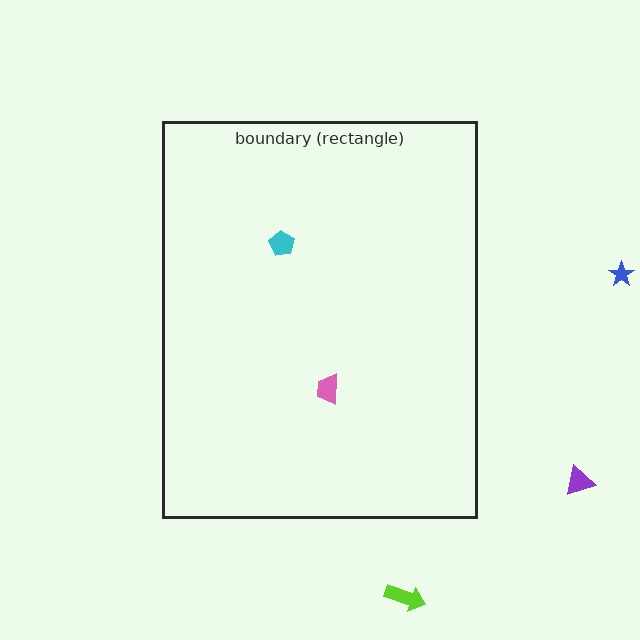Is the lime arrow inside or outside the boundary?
Outside.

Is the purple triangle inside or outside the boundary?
Outside.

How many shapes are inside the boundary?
2 inside, 3 outside.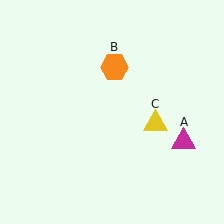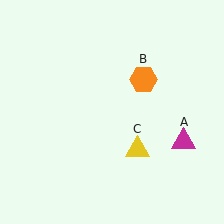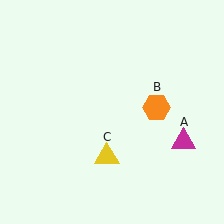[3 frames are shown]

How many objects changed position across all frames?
2 objects changed position: orange hexagon (object B), yellow triangle (object C).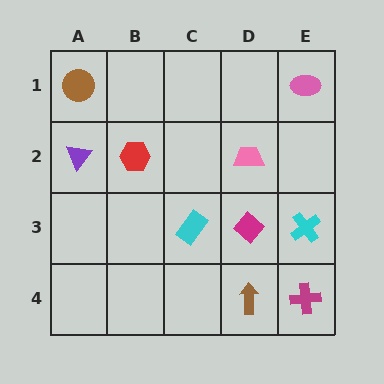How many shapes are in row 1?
2 shapes.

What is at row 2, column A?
A purple triangle.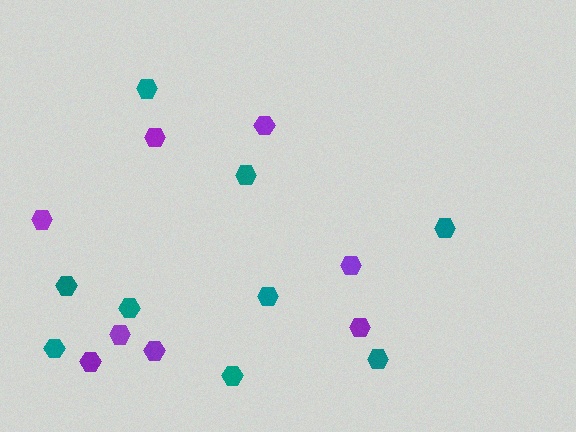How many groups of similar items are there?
There are 2 groups: one group of purple hexagons (8) and one group of teal hexagons (9).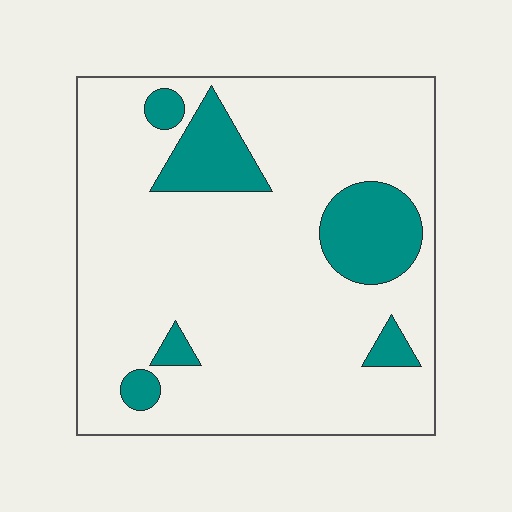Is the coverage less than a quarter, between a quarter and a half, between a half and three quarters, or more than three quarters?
Less than a quarter.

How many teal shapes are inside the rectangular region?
6.